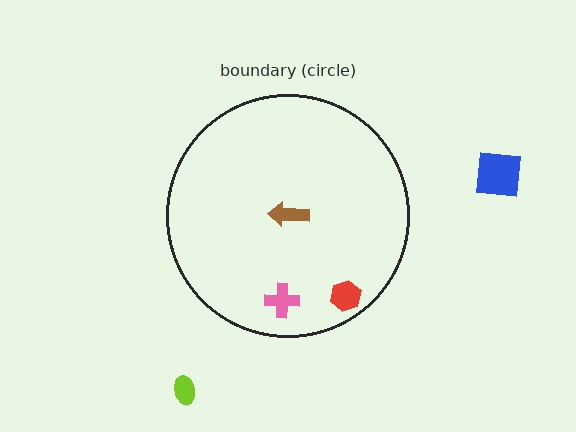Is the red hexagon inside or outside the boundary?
Inside.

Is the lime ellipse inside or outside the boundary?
Outside.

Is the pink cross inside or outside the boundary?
Inside.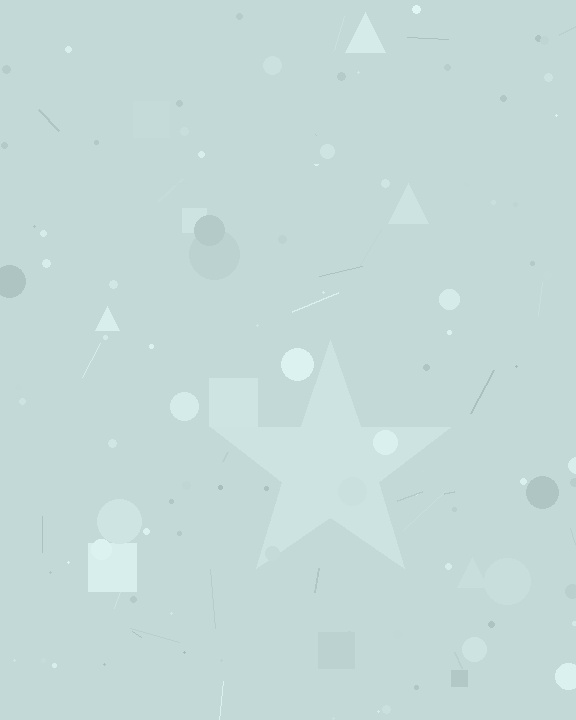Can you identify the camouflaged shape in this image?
The camouflaged shape is a star.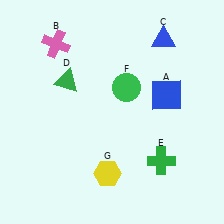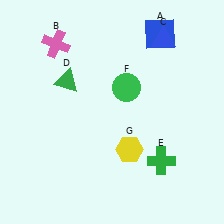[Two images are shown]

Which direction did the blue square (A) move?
The blue square (A) moved up.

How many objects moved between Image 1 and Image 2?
2 objects moved between the two images.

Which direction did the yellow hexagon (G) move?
The yellow hexagon (G) moved up.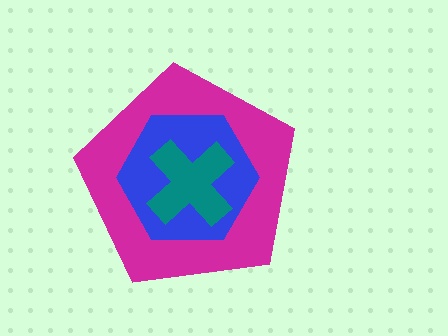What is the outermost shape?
The magenta pentagon.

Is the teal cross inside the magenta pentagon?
Yes.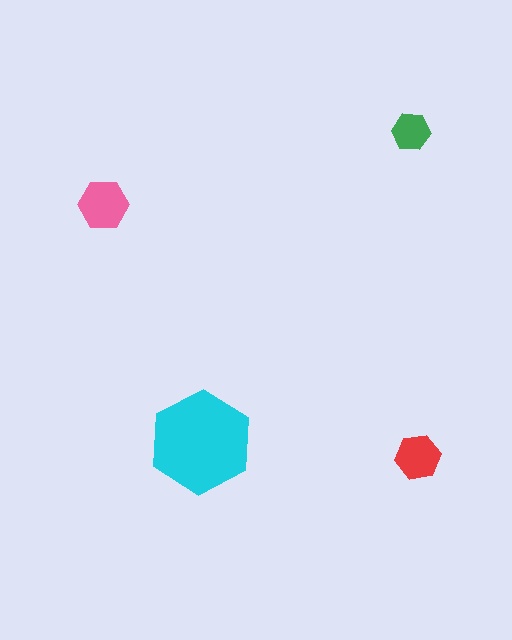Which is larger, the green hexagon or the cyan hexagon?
The cyan one.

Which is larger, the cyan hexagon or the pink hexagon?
The cyan one.